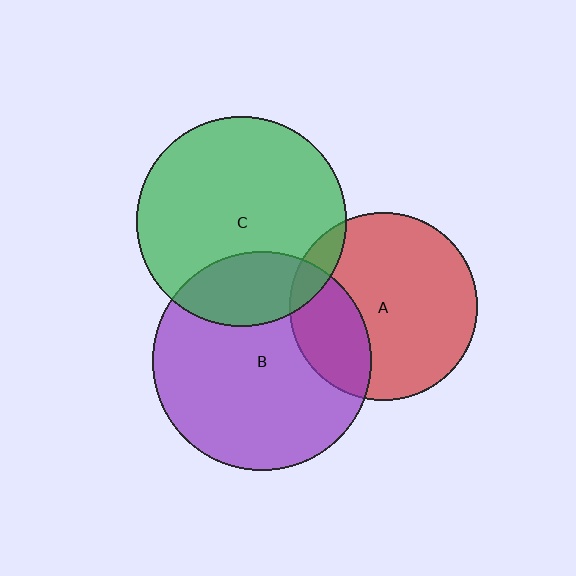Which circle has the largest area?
Circle B (purple).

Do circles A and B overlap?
Yes.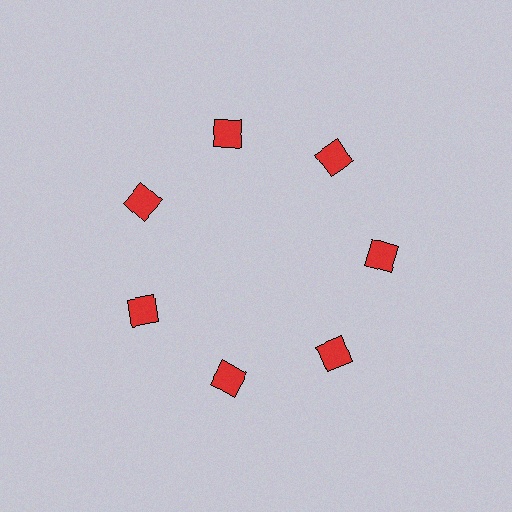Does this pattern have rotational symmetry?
Yes, this pattern has 7-fold rotational symmetry. It looks the same after rotating 51 degrees around the center.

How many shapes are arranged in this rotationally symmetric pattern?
There are 7 shapes, arranged in 7 groups of 1.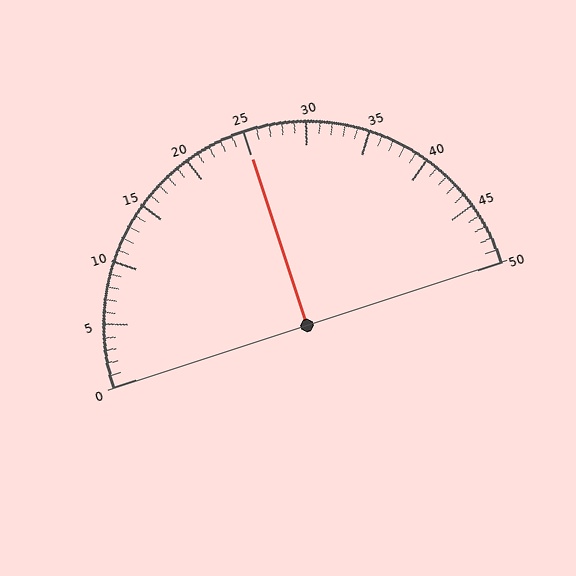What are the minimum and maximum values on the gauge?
The gauge ranges from 0 to 50.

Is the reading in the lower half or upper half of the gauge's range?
The reading is in the upper half of the range (0 to 50).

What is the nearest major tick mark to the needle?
The nearest major tick mark is 25.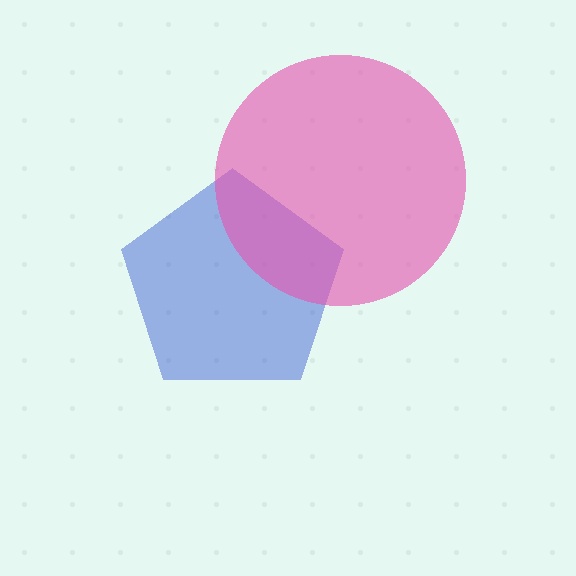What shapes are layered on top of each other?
The layered shapes are: a blue pentagon, a pink circle.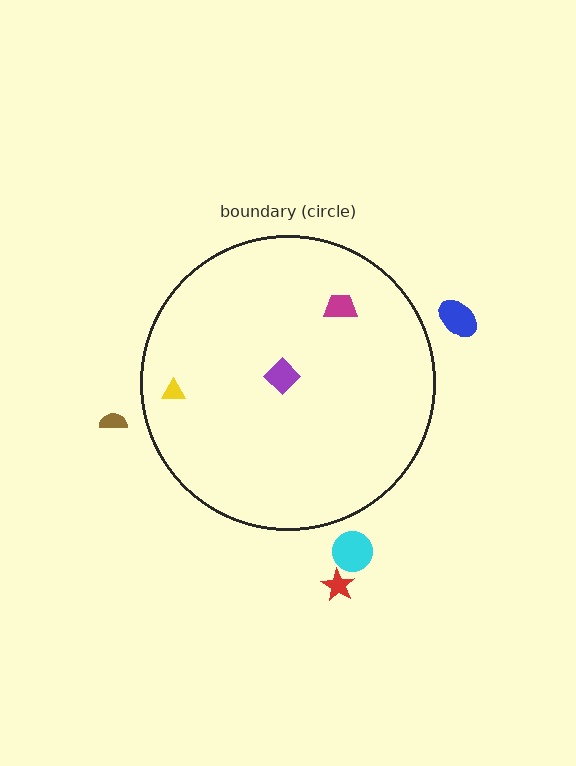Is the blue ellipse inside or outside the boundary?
Outside.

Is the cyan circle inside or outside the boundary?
Outside.